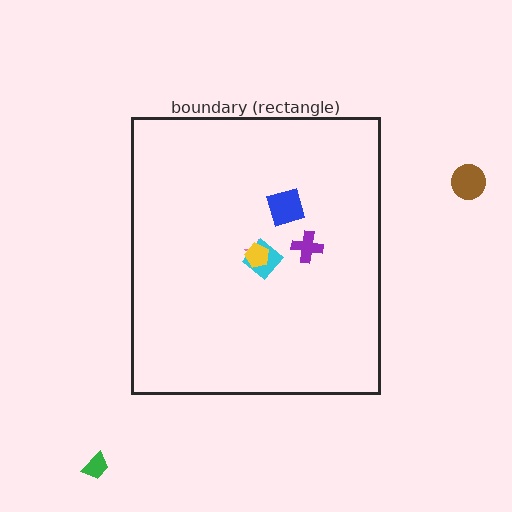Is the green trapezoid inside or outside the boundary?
Outside.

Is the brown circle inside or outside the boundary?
Outside.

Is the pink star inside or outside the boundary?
Inside.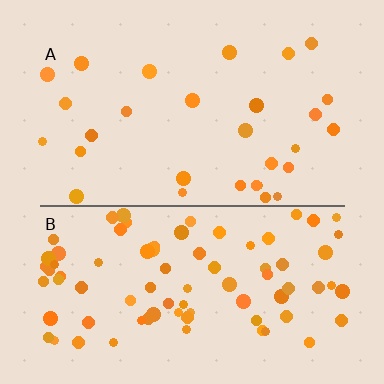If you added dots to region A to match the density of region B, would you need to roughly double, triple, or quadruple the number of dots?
Approximately triple.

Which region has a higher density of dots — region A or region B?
B (the bottom).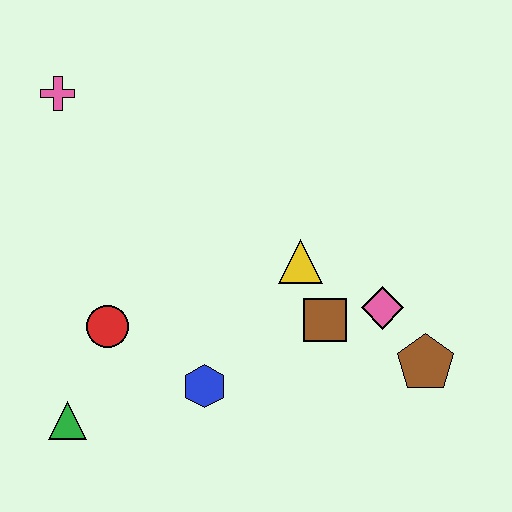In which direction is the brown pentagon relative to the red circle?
The brown pentagon is to the right of the red circle.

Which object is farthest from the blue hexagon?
The pink cross is farthest from the blue hexagon.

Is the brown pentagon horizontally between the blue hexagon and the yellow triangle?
No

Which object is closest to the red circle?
The green triangle is closest to the red circle.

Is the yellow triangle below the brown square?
No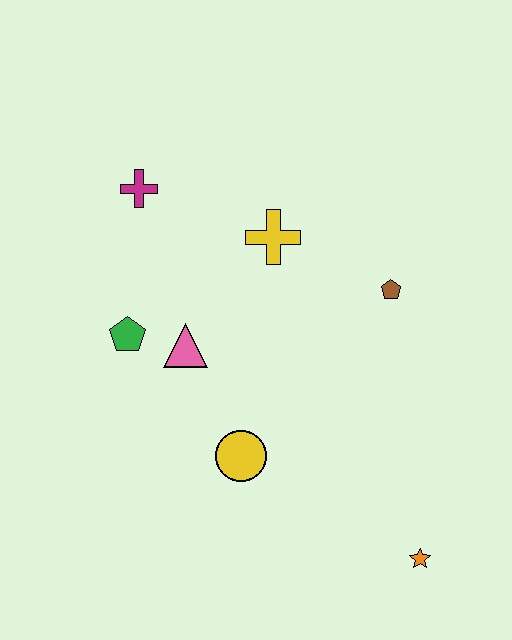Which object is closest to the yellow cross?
The brown pentagon is closest to the yellow cross.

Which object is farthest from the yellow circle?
The magenta cross is farthest from the yellow circle.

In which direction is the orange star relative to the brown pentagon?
The orange star is below the brown pentagon.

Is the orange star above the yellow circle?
No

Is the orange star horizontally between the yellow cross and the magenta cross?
No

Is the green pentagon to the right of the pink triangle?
No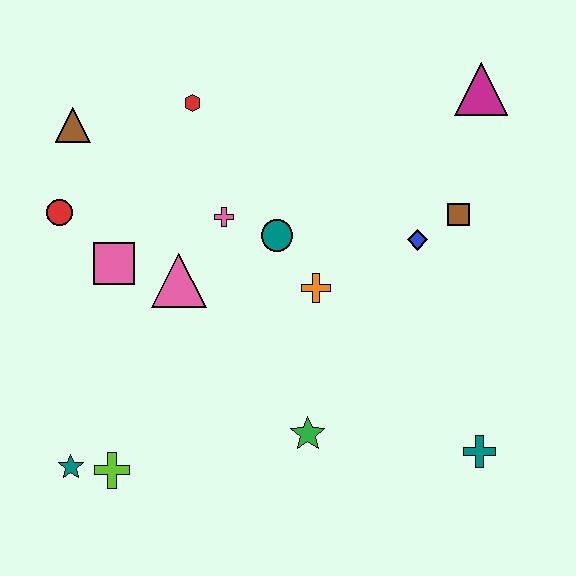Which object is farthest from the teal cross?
The brown triangle is farthest from the teal cross.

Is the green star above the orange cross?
No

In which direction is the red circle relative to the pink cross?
The red circle is to the left of the pink cross.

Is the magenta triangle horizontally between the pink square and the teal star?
No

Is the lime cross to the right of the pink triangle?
No